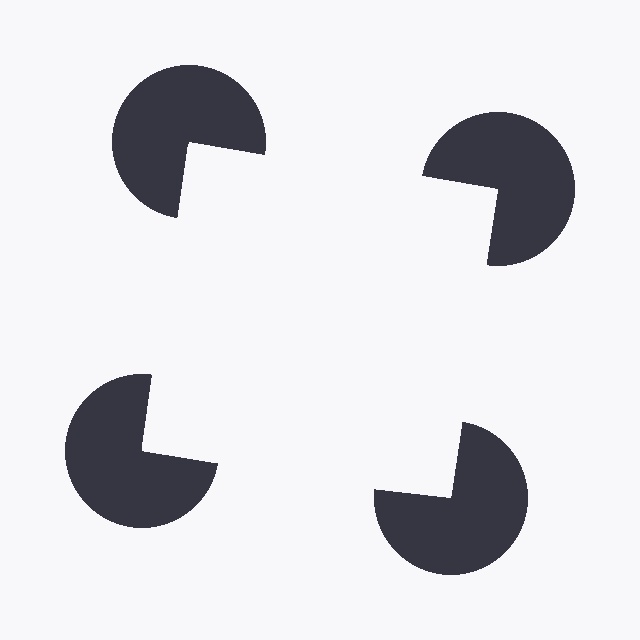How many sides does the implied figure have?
4 sides.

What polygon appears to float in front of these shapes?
An illusory square — its edges are inferred from the aligned wedge cuts in the pac-man discs, not physically drawn.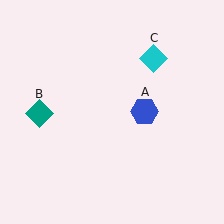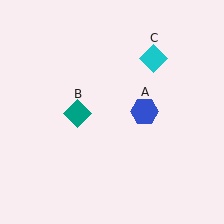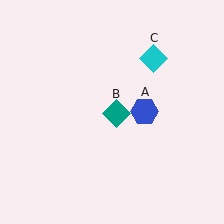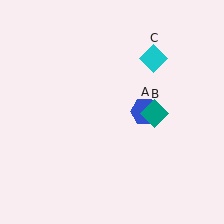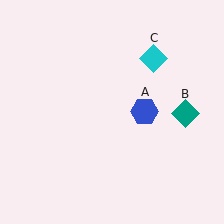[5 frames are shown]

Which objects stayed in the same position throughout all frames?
Blue hexagon (object A) and cyan diamond (object C) remained stationary.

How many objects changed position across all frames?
1 object changed position: teal diamond (object B).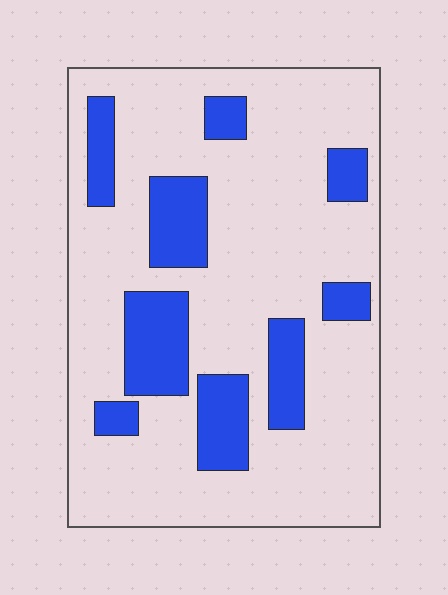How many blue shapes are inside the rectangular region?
9.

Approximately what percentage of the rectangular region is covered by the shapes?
Approximately 20%.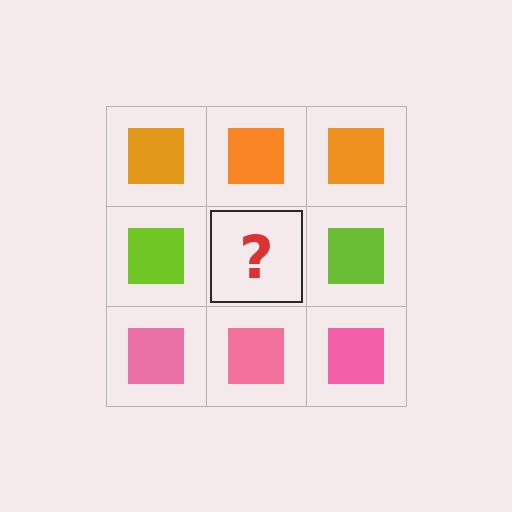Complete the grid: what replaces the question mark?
The question mark should be replaced with a lime square.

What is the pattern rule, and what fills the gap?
The rule is that each row has a consistent color. The gap should be filled with a lime square.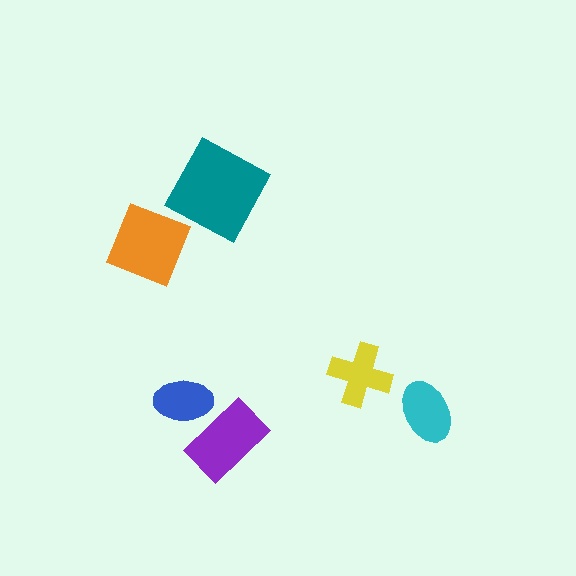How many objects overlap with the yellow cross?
0 objects overlap with the yellow cross.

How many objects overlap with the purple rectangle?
1 object overlaps with the purple rectangle.